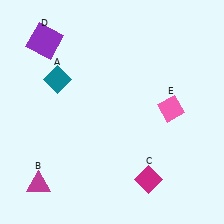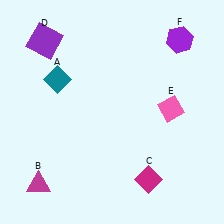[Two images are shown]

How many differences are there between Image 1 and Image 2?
There is 1 difference between the two images.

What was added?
A purple hexagon (F) was added in Image 2.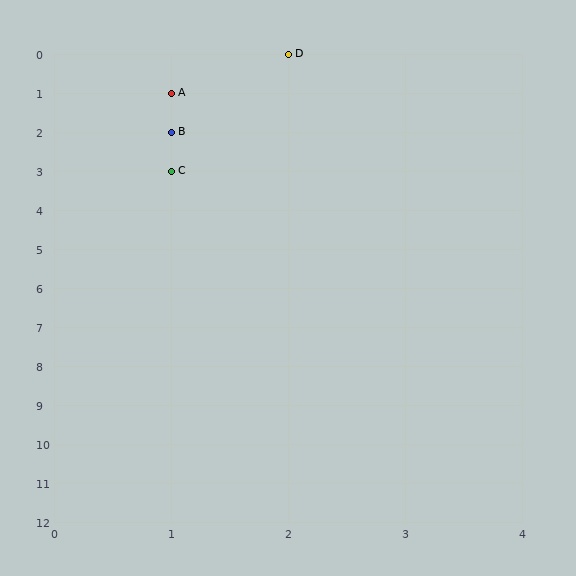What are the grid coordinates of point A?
Point A is at grid coordinates (1, 1).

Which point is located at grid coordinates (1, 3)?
Point C is at (1, 3).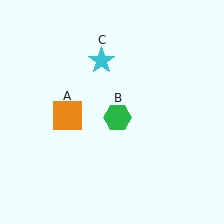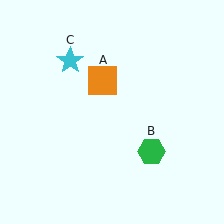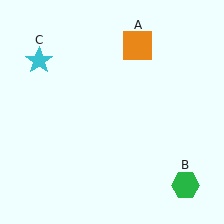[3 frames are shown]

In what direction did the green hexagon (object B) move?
The green hexagon (object B) moved down and to the right.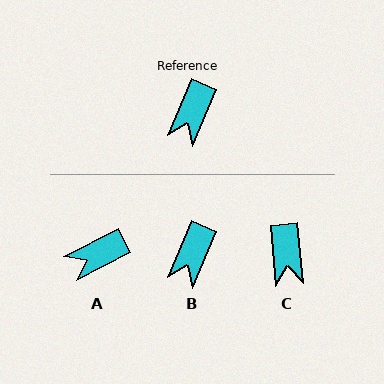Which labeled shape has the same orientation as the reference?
B.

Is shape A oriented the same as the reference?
No, it is off by about 40 degrees.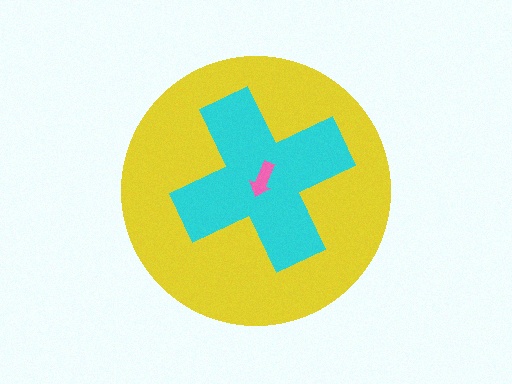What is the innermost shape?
The pink arrow.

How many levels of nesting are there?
3.